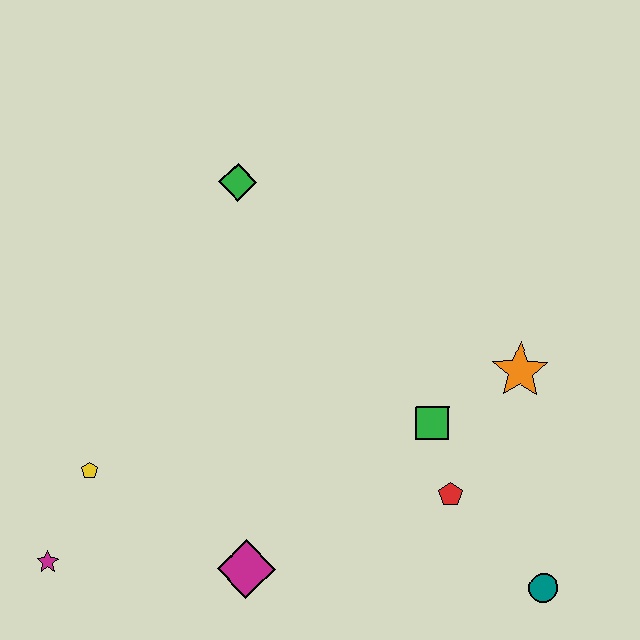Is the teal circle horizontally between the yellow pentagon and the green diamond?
No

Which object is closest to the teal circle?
The red pentagon is closest to the teal circle.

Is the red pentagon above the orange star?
No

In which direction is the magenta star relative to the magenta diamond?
The magenta star is to the left of the magenta diamond.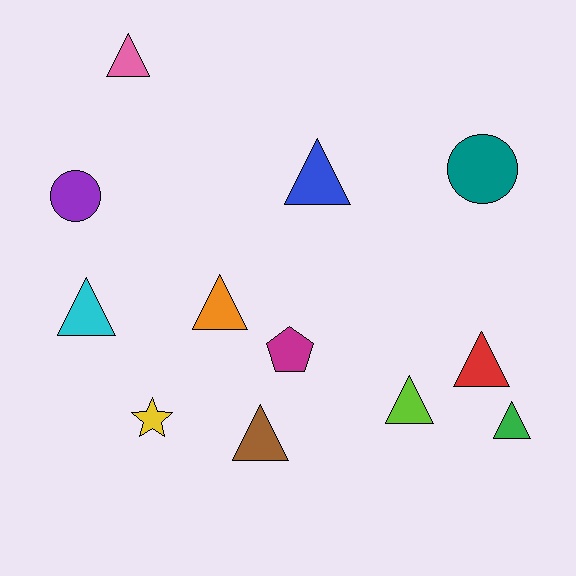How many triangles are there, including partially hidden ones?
There are 8 triangles.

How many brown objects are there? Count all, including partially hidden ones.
There is 1 brown object.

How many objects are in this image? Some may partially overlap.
There are 12 objects.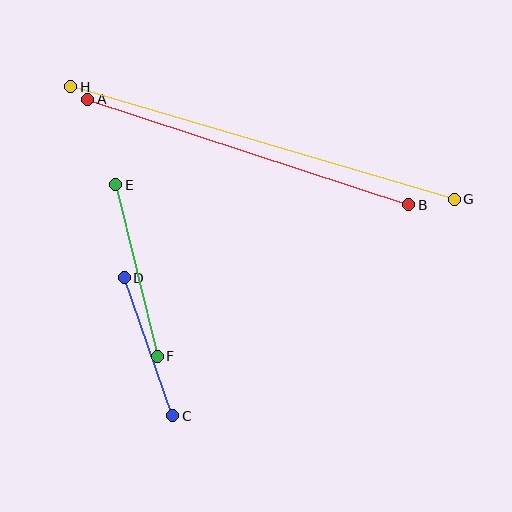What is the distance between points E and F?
The distance is approximately 176 pixels.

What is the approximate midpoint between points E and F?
The midpoint is at approximately (137, 270) pixels.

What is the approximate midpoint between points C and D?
The midpoint is at approximately (148, 347) pixels.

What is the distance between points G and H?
The distance is approximately 400 pixels.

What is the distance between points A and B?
The distance is approximately 338 pixels.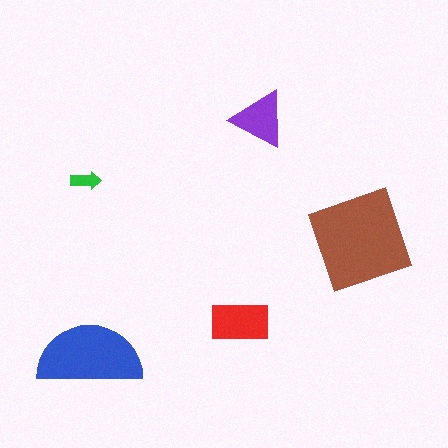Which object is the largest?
The brown square.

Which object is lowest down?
The blue semicircle is bottommost.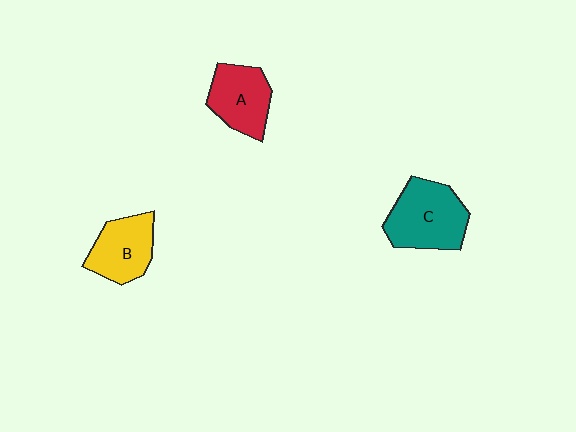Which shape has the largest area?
Shape C (teal).